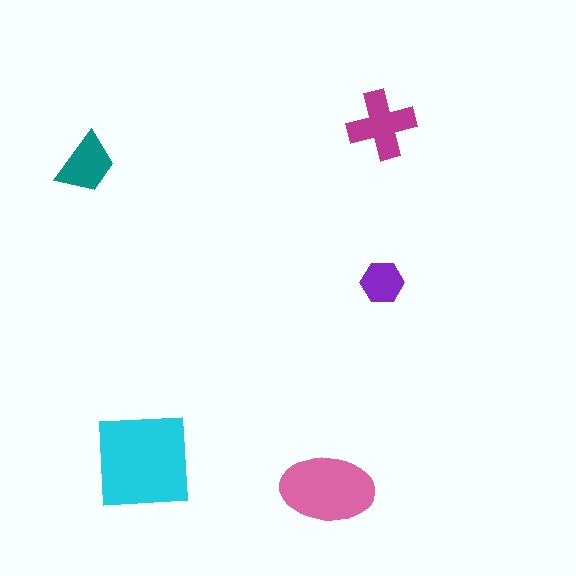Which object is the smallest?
The purple hexagon.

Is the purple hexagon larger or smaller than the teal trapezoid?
Smaller.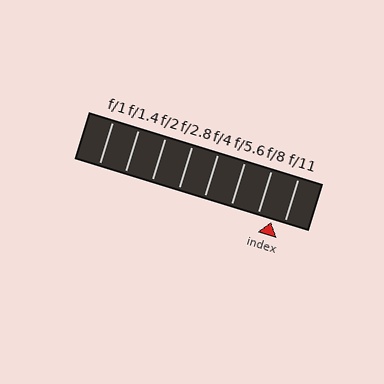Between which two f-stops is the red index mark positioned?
The index mark is between f/8 and f/11.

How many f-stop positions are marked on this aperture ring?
There are 8 f-stop positions marked.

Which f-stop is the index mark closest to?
The index mark is closest to f/11.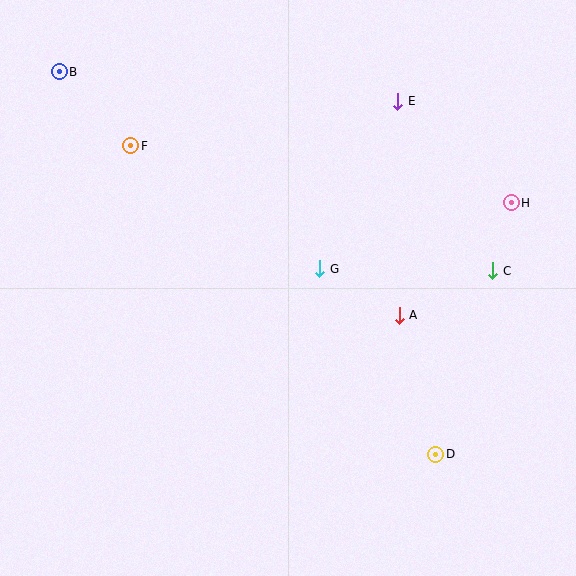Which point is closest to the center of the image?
Point G at (320, 269) is closest to the center.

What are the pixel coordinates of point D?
Point D is at (436, 454).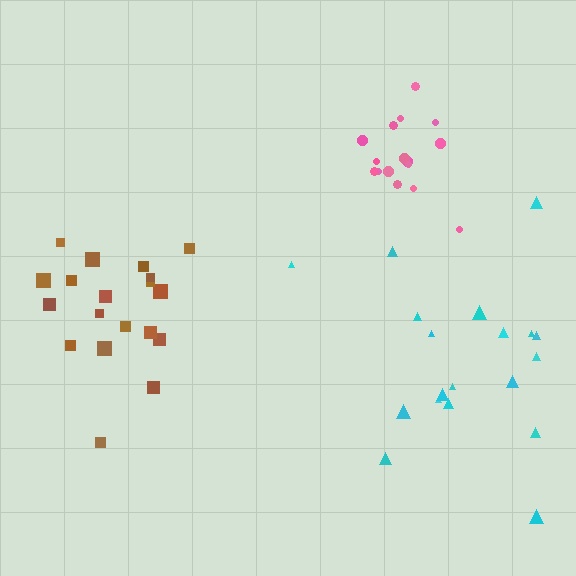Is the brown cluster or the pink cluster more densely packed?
Pink.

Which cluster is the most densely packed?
Pink.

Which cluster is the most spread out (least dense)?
Cyan.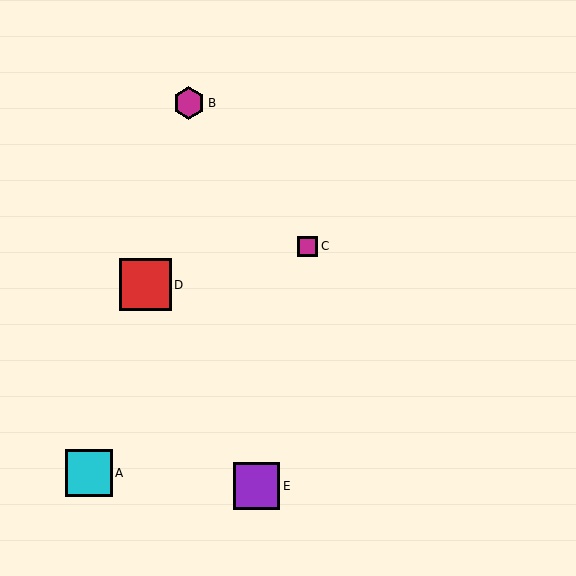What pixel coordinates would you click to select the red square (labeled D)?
Click at (145, 285) to select the red square D.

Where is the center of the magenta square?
The center of the magenta square is at (307, 246).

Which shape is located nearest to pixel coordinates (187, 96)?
The magenta hexagon (labeled B) at (189, 103) is nearest to that location.